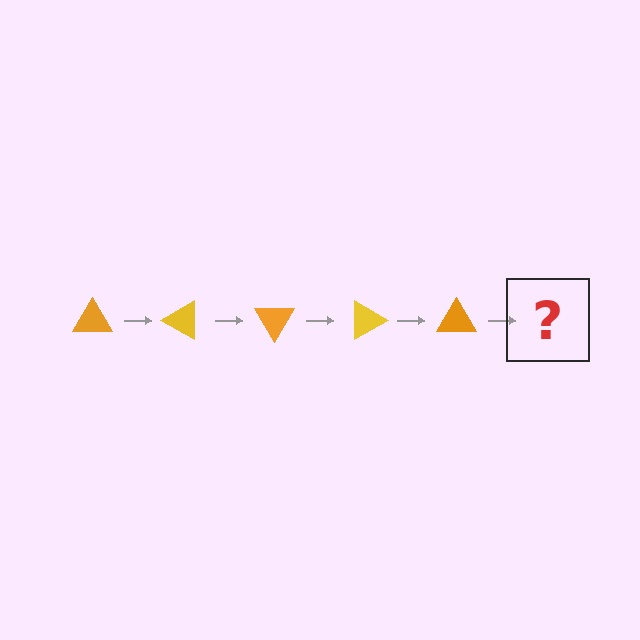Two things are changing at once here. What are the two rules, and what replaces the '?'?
The two rules are that it rotates 30 degrees each step and the color cycles through orange and yellow. The '?' should be a yellow triangle, rotated 150 degrees from the start.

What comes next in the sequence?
The next element should be a yellow triangle, rotated 150 degrees from the start.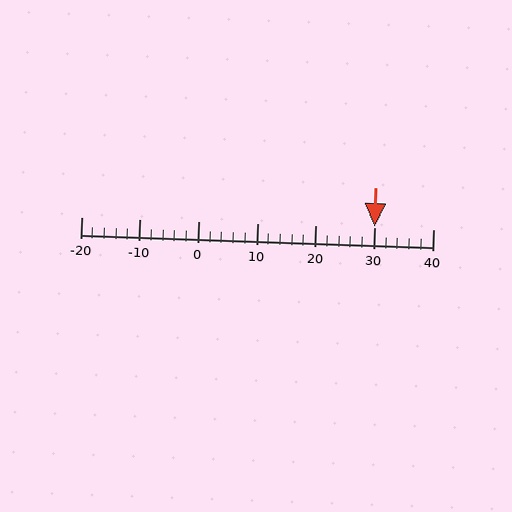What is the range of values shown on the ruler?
The ruler shows values from -20 to 40.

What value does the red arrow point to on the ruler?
The red arrow points to approximately 30.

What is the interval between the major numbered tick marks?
The major tick marks are spaced 10 units apart.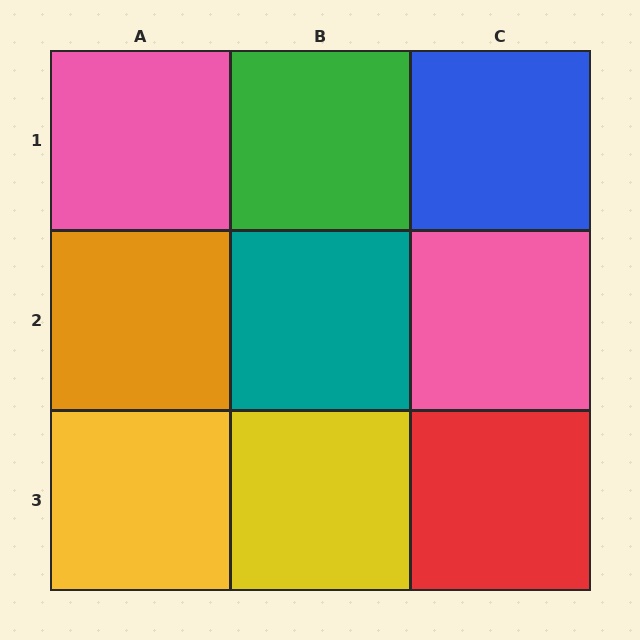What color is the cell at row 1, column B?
Green.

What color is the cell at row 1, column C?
Blue.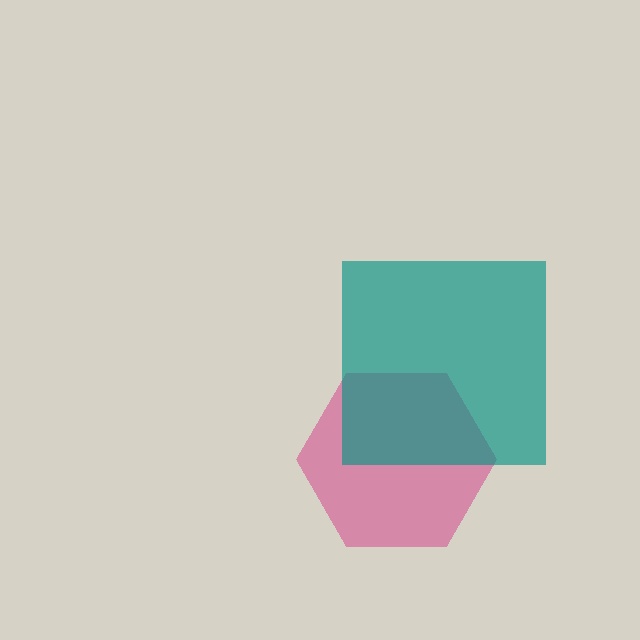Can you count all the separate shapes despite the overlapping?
Yes, there are 2 separate shapes.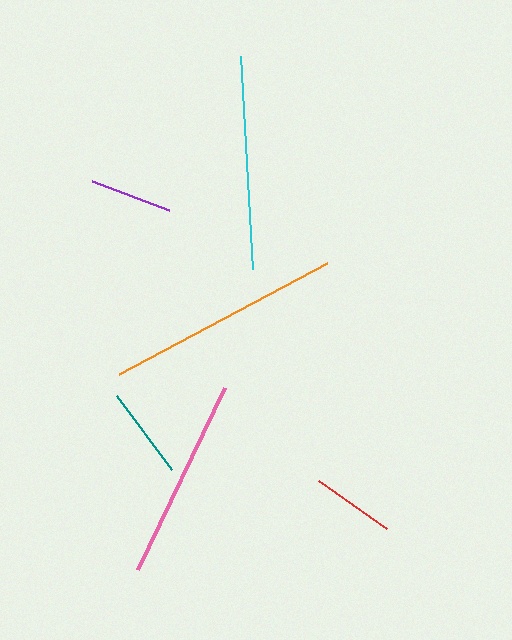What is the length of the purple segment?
The purple segment is approximately 82 pixels long.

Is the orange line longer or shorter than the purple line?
The orange line is longer than the purple line.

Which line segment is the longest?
The orange line is the longest at approximately 235 pixels.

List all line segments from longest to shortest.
From longest to shortest: orange, cyan, pink, teal, red, purple.